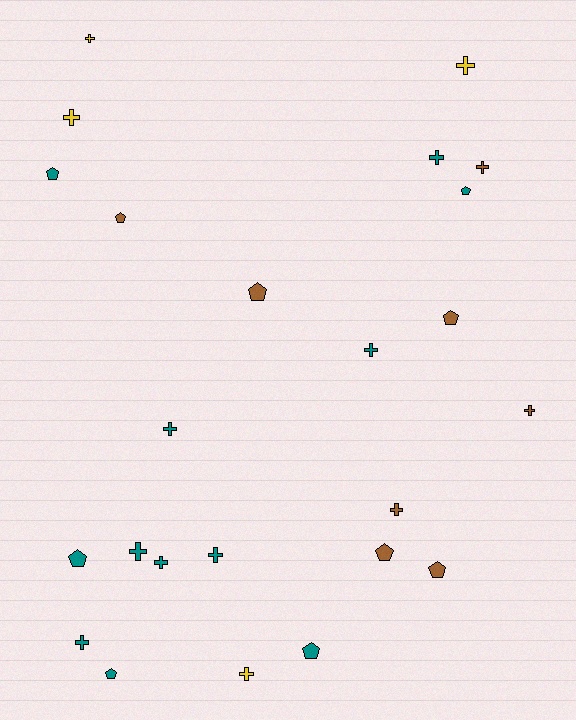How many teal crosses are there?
There are 7 teal crosses.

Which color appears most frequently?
Teal, with 12 objects.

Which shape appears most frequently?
Cross, with 14 objects.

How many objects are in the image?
There are 24 objects.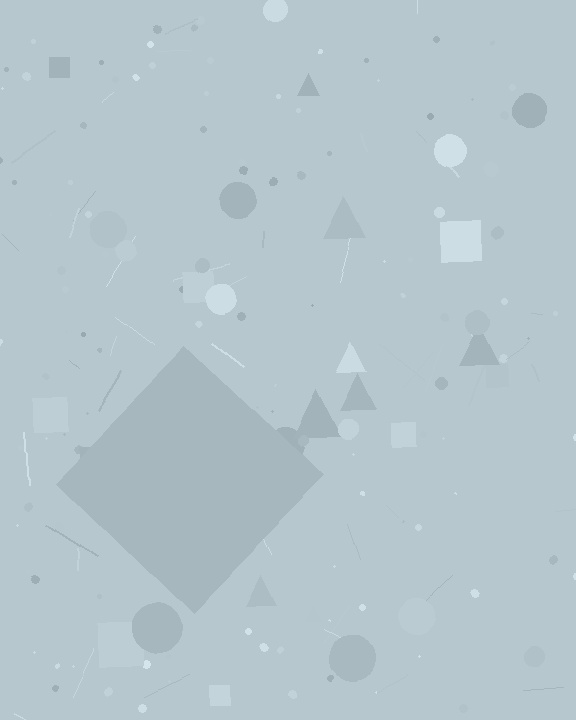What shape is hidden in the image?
A diamond is hidden in the image.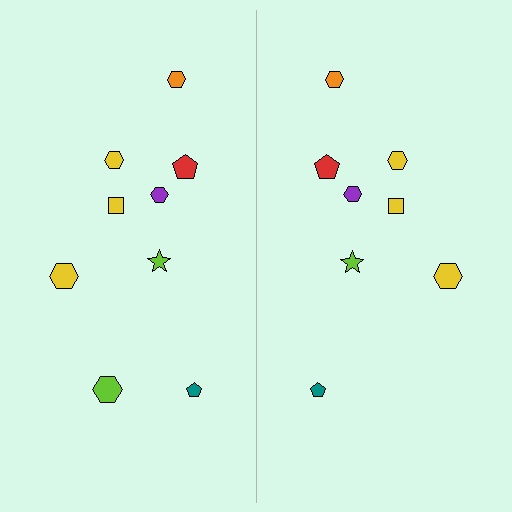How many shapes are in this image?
There are 17 shapes in this image.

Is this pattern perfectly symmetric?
No, the pattern is not perfectly symmetric. A lime hexagon is missing from the right side.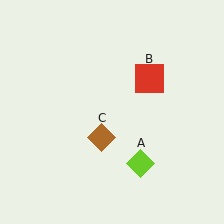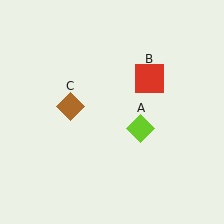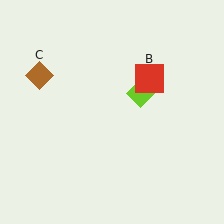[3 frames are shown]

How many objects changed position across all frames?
2 objects changed position: lime diamond (object A), brown diamond (object C).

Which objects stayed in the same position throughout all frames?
Red square (object B) remained stationary.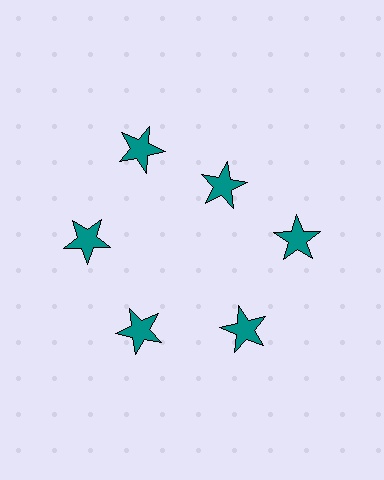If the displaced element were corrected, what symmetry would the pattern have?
It would have 6-fold rotational symmetry — the pattern would map onto itself every 60 degrees.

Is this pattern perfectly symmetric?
No. The 6 teal stars are arranged in a ring, but one element near the 1 o'clock position is pulled inward toward the center, breaking the 6-fold rotational symmetry.